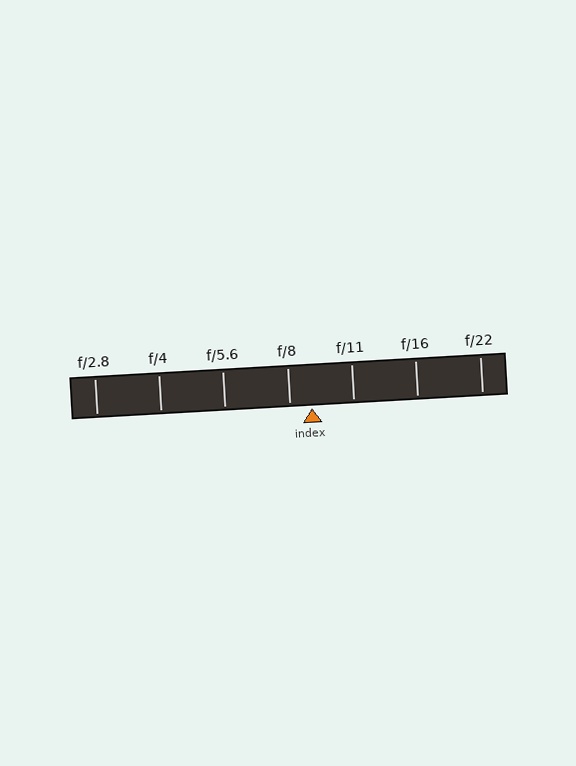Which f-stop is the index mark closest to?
The index mark is closest to f/8.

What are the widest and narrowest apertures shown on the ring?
The widest aperture shown is f/2.8 and the narrowest is f/22.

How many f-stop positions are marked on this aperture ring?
There are 7 f-stop positions marked.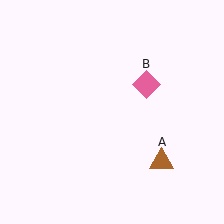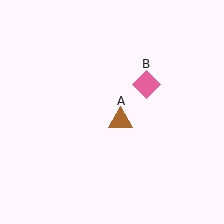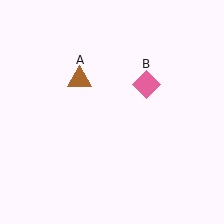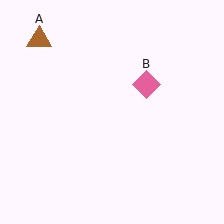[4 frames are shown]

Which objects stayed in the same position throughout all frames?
Pink diamond (object B) remained stationary.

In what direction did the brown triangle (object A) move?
The brown triangle (object A) moved up and to the left.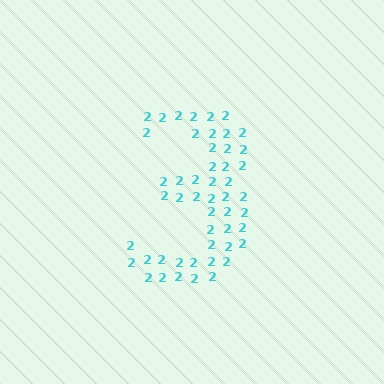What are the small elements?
The small elements are digit 2's.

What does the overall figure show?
The overall figure shows the digit 3.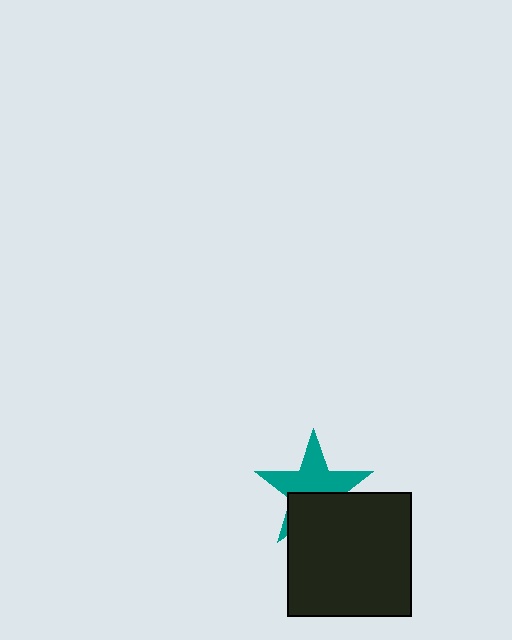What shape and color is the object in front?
The object in front is a black square.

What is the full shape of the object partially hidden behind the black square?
The partially hidden object is a teal star.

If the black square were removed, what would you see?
You would see the complete teal star.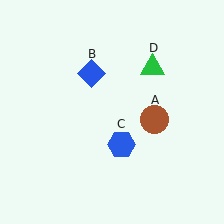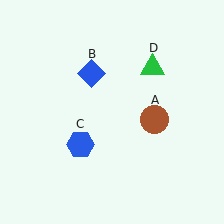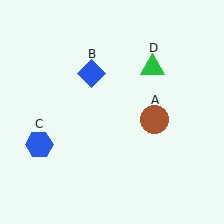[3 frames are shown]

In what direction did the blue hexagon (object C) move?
The blue hexagon (object C) moved left.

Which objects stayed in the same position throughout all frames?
Brown circle (object A) and blue diamond (object B) and green triangle (object D) remained stationary.